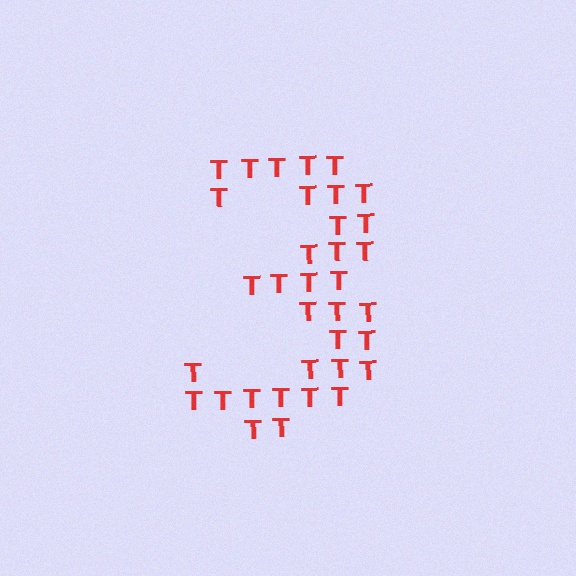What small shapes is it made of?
It is made of small letter T's.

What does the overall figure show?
The overall figure shows the digit 3.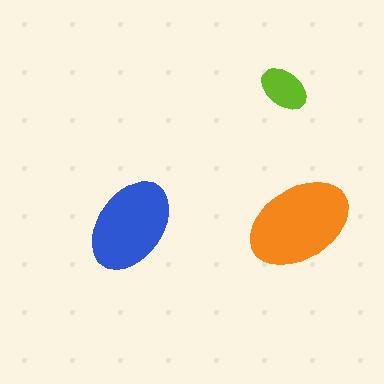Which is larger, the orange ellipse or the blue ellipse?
The orange one.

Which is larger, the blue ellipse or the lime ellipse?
The blue one.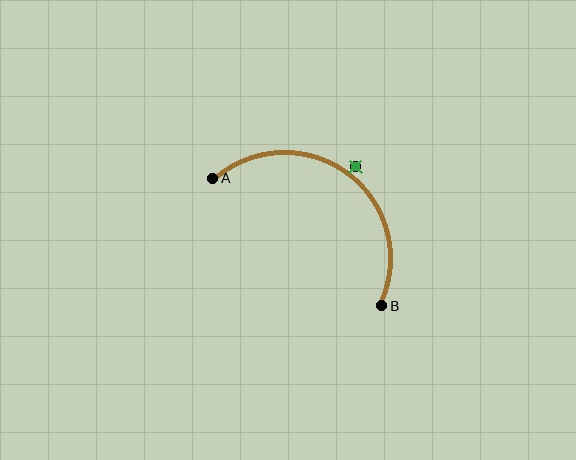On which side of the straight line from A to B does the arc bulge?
The arc bulges above and to the right of the straight line connecting A and B.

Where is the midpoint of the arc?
The arc midpoint is the point on the curve farthest from the straight line joining A and B. It sits above and to the right of that line.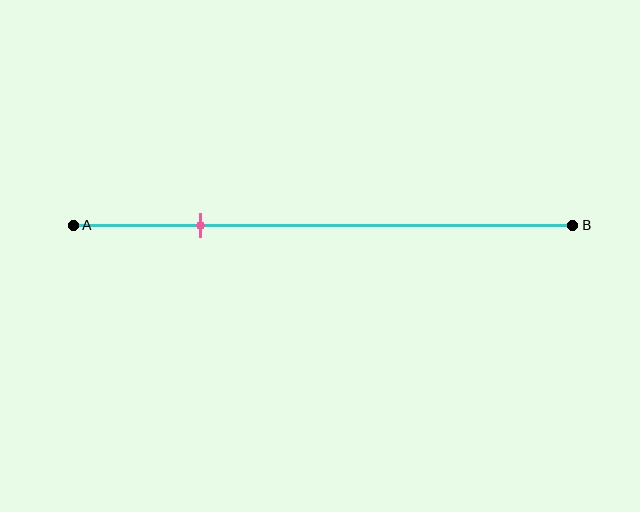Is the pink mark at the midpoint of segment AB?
No, the mark is at about 25% from A, not at the 50% midpoint.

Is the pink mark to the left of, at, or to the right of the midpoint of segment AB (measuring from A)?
The pink mark is to the left of the midpoint of segment AB.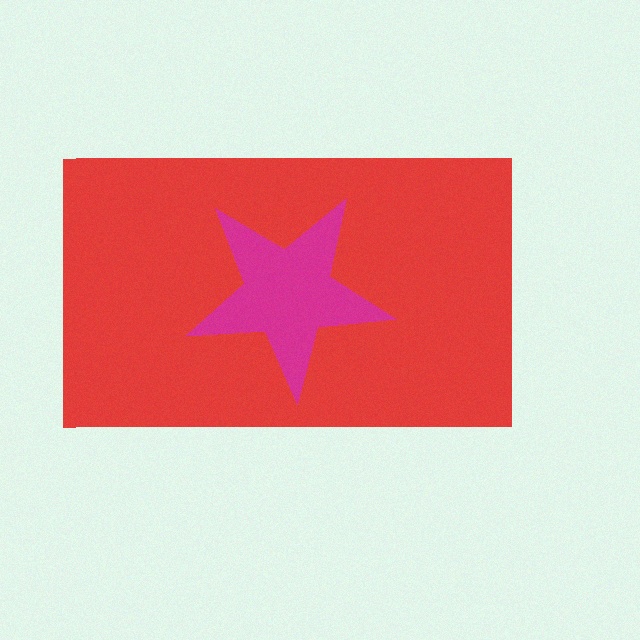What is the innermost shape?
The magenta star.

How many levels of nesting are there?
2.